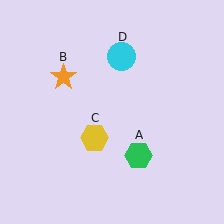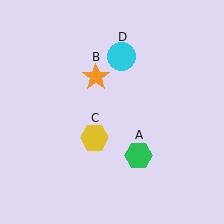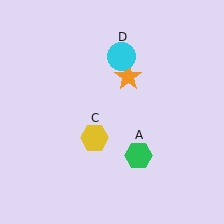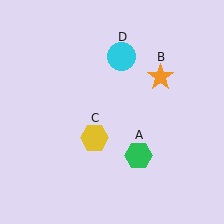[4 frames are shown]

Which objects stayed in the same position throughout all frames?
Green hexagon (object A) and yellow hexagon (object C) and cyan circle (object D) remained stationary.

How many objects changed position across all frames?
1 object changed position: orange star (object B).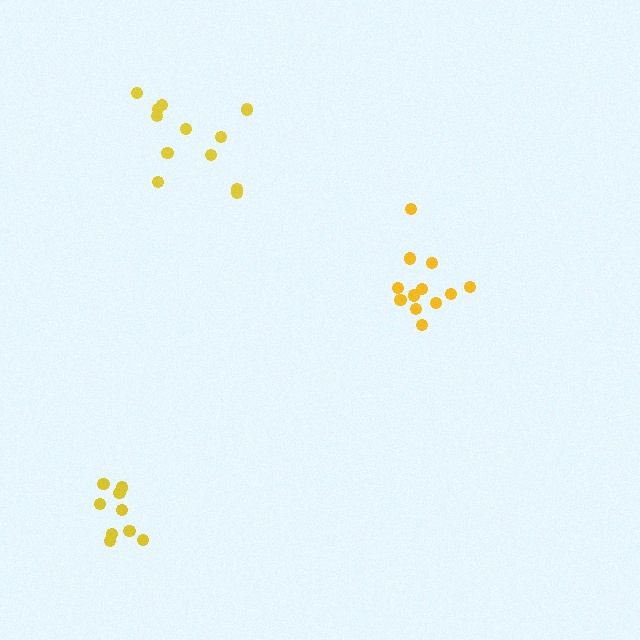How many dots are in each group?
Group 1: 12 dots, Group 2: 12 dots, Group 3: 9 dots (33 total).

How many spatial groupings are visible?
There are 3 spatial groupings.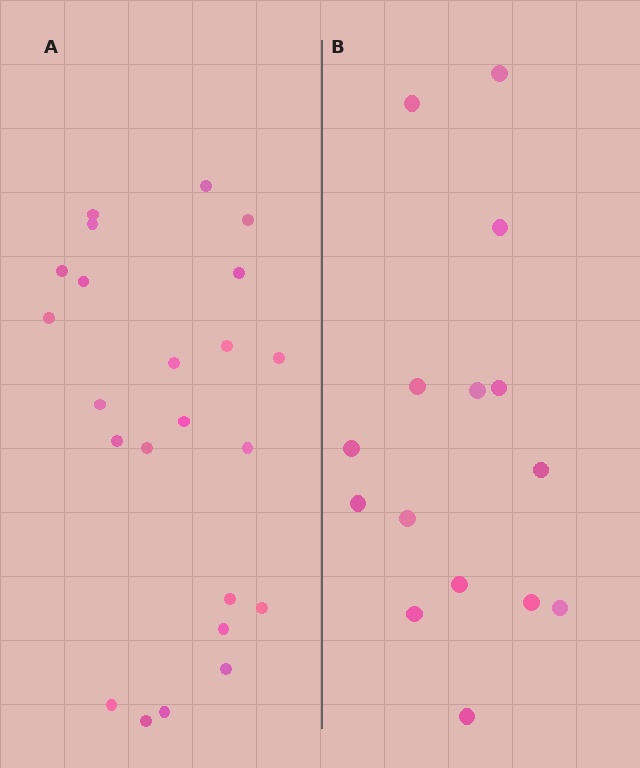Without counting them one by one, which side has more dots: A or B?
Region A (the left region) has more dots.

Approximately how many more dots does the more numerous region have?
Region A has roughly 8 or so more dots than region B.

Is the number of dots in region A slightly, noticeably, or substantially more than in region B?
Region A has substantially more. The ratio is roughly 1.5 to 1.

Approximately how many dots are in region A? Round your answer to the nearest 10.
About 20 dots. (The exact count is 23, which rounds to 20.)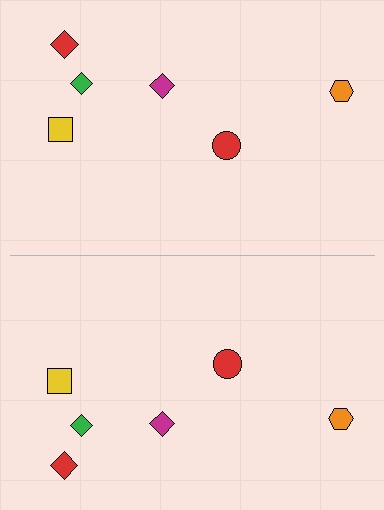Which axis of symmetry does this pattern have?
The pattern has a horizontal axis of symmetry running through the center of the image.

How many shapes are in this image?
There are 12 shapes in this image.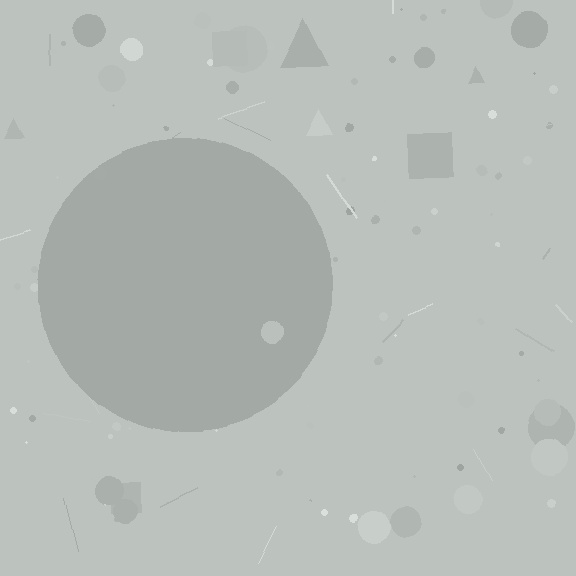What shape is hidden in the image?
A circle is hidden in the image.